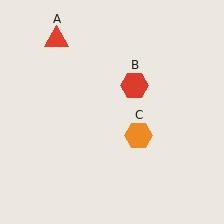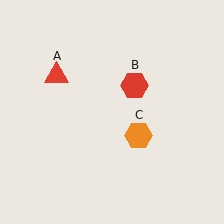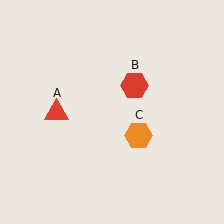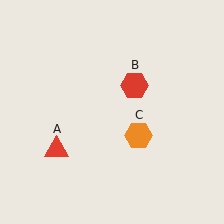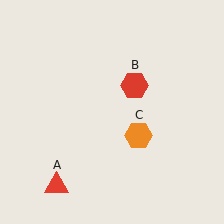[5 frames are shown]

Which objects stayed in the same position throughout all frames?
Red hexagon (object B) and orange hexagon (object C) remained stationary.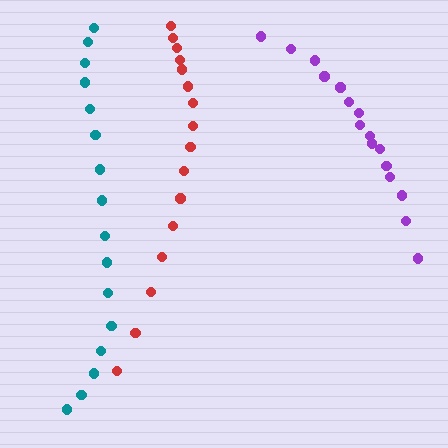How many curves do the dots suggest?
There are 3 distinct paths.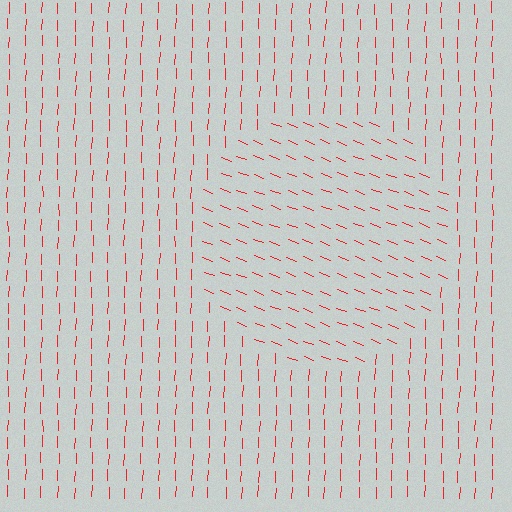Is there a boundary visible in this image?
Yes, there is a texture boundary formed by a change in line orientation.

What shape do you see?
I see a circle.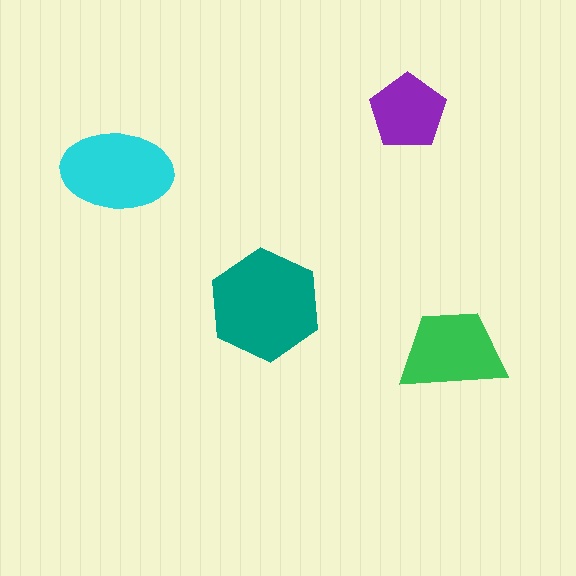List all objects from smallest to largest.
The purple pentagon, the green trapezoid, the cyan ellipse, the teal hexagon.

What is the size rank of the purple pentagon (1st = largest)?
4th.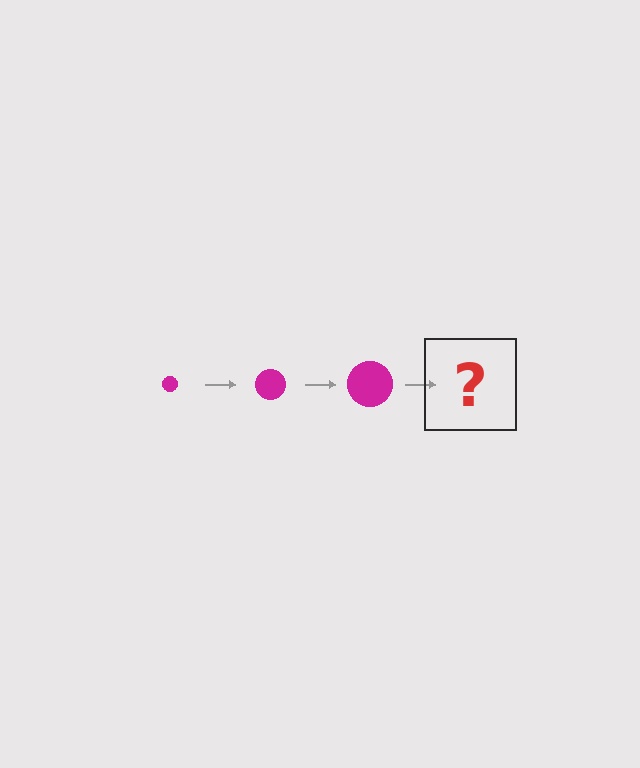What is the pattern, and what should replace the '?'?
The pattern is that the circle gets progressively larger each step. The '?' should be a magenta circle, larger than the previous one.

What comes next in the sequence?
The next element should be a magenta circle, larger than the previous one.